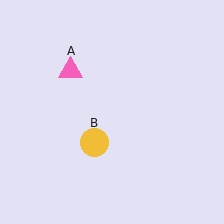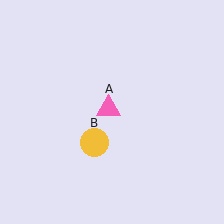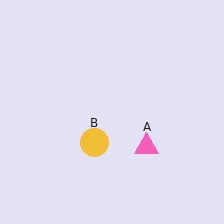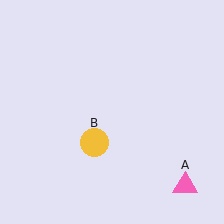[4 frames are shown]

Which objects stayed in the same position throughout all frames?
Yellow circle (object B) remained stationary.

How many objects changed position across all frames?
1 object changed position: pink triangle (object A).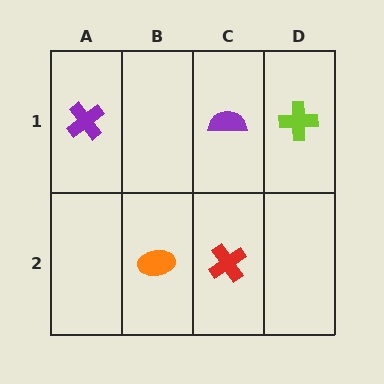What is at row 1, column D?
A lime cross.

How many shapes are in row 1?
3 shapes.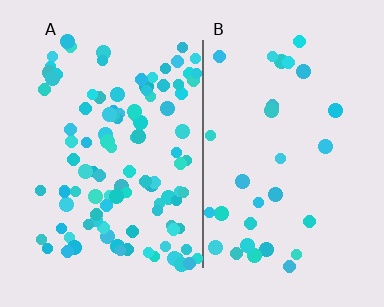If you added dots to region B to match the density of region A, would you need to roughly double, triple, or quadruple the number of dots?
Approximately triple.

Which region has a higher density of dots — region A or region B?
A (the left).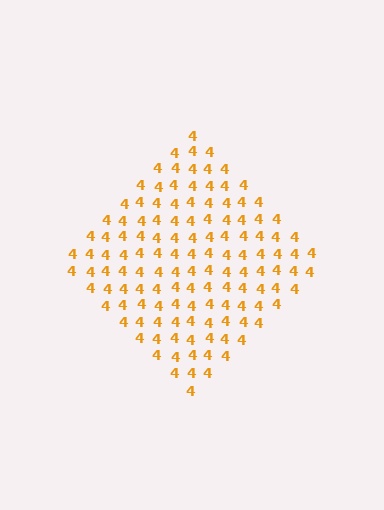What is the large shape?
The large shape is a diamond.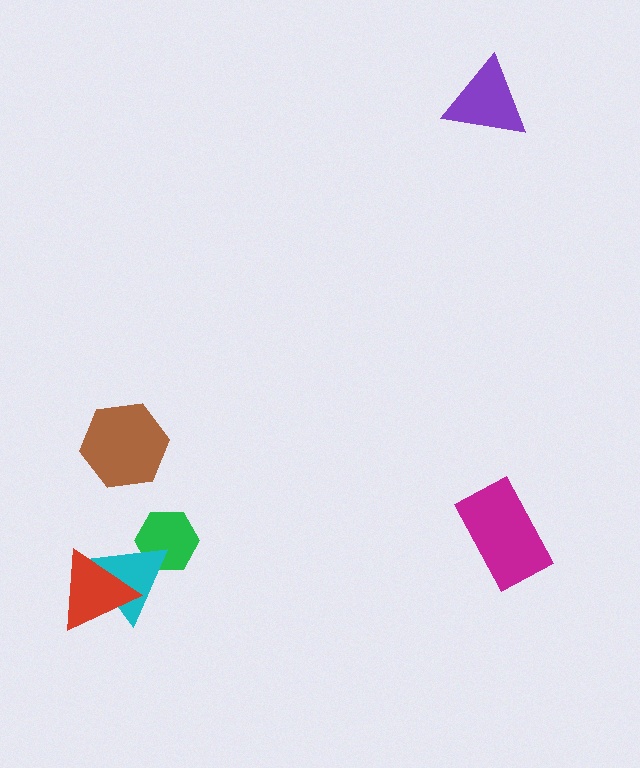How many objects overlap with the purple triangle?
0 objects overlap with the purple triangle.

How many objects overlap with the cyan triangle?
2 objects overlap with the cyan triangle.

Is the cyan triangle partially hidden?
Yes, it is partially covered by another shape.